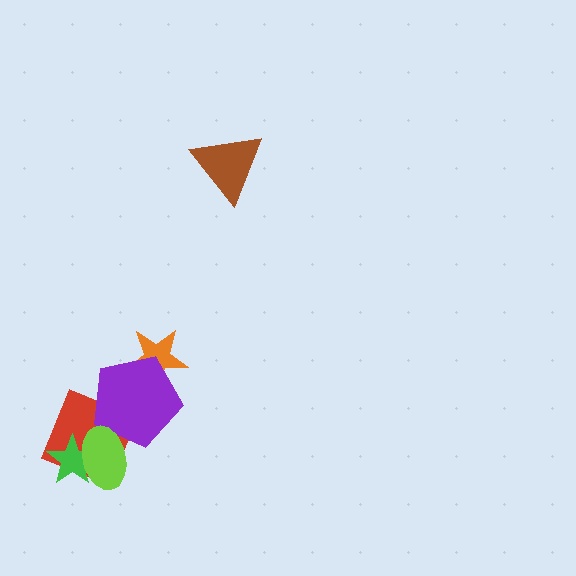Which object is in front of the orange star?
The purple pentagon is in front of the orange star.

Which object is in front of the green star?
The lime ellipse is in front of the green star.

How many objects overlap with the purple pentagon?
3 objects overlap with the purple pentagon.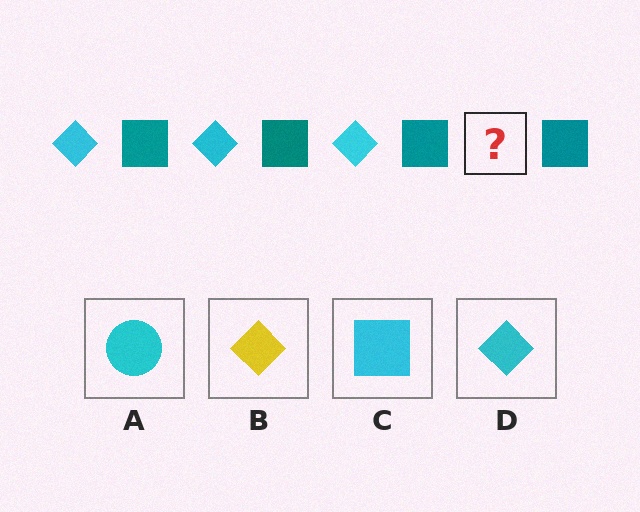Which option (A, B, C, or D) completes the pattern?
D.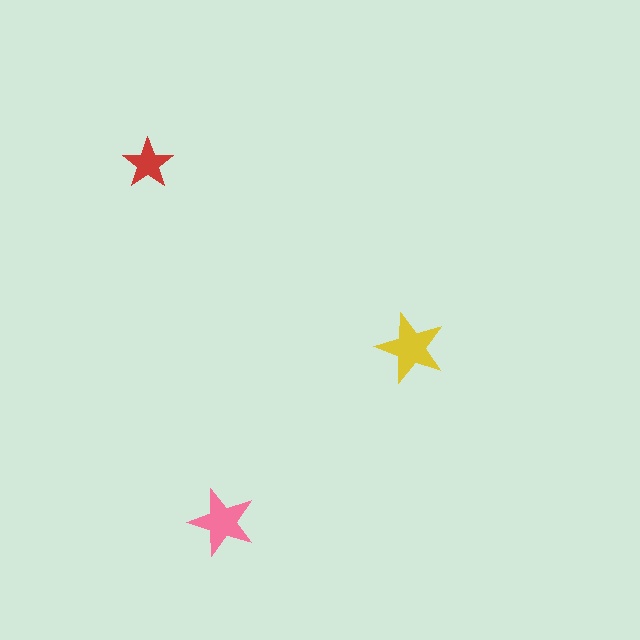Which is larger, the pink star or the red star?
The pink one.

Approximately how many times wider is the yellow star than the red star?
About 1.5 times wider.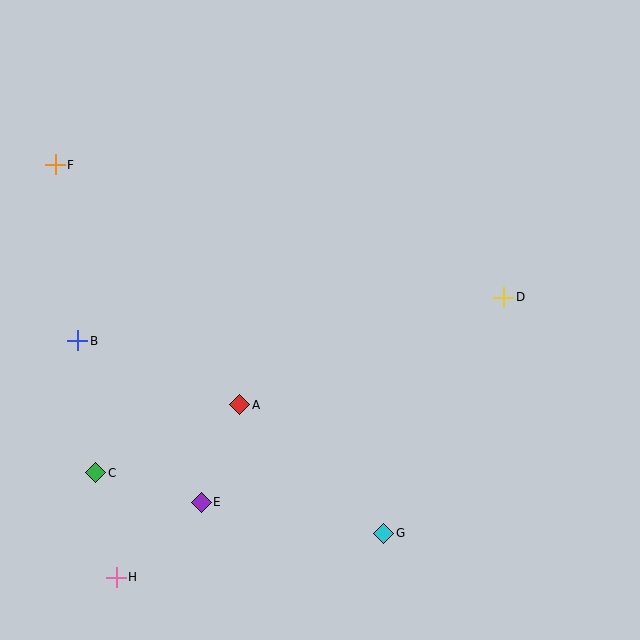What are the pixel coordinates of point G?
Point G is at (384, 533).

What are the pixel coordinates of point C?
Point C is at (96, 473).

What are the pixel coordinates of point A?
Point A is at (240, 405).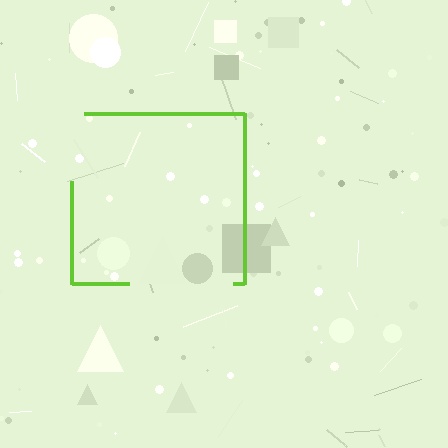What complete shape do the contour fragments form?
The contour fragments form a square.